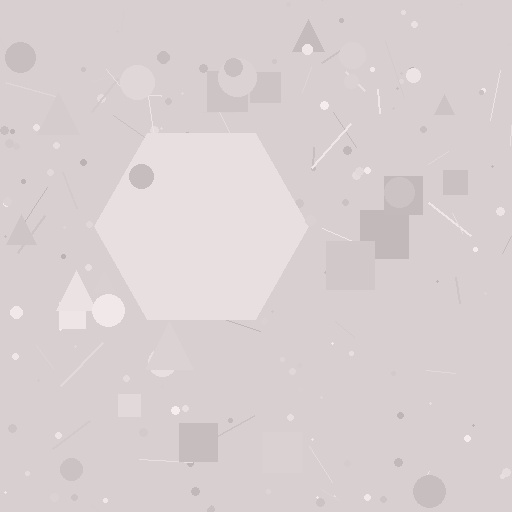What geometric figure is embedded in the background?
A hexagon is embedded in the background.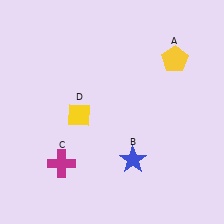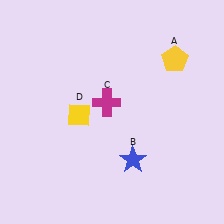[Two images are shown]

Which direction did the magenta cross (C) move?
The magenta cross (C) moved up.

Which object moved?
The magenta cross (C) moved up.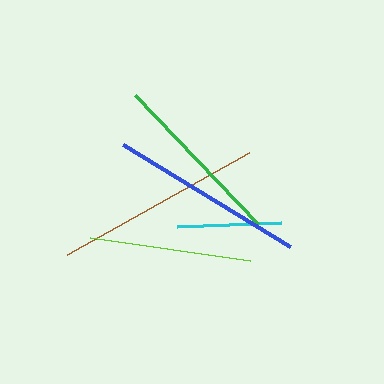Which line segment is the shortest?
The cyan line is the shortest at approximately 104 pixels.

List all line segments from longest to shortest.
From longest to shortest: brown, blue, green, lime, cyan.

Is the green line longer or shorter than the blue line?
The blue line is longer than the green line.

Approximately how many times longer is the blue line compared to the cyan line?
The blue line is approximately 1.9 times the length of the cyan line.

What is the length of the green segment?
The green segment is approximately 178 pixels long.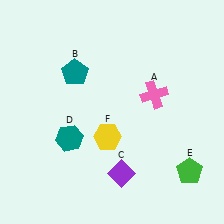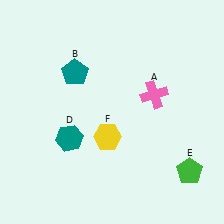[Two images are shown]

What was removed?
The purple diamond (C) was removed in Image 2.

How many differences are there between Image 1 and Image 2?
There is 1 difference between the two images.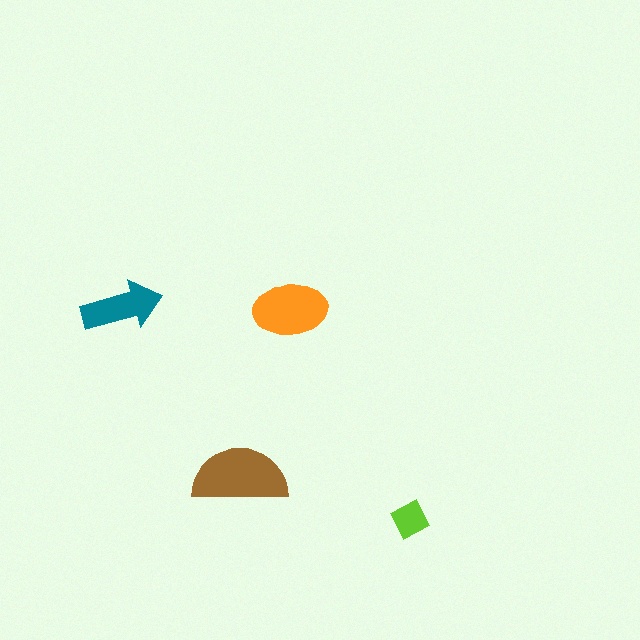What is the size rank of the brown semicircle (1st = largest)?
1st.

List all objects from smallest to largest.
The lime diamond, the teal arrow, the orange ellipse, the brown semicircle.